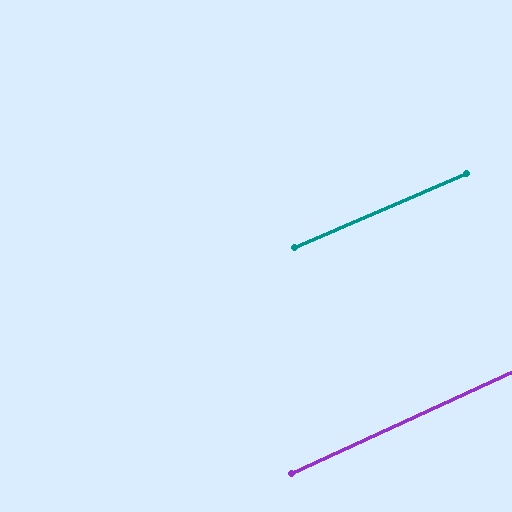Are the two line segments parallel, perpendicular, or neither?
Parallel — their directions differ by only 1.4°.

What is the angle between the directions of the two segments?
Approximately 1 degree.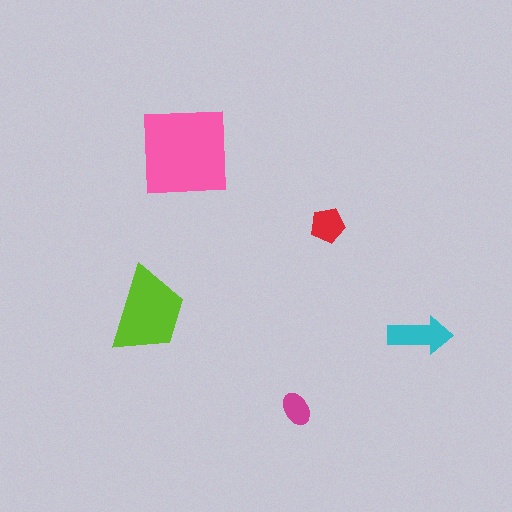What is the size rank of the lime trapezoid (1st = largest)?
2nd.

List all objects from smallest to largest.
The magenta ellipse, the red pentagon, the cyan arrow, the lime trapezoid, the pink square.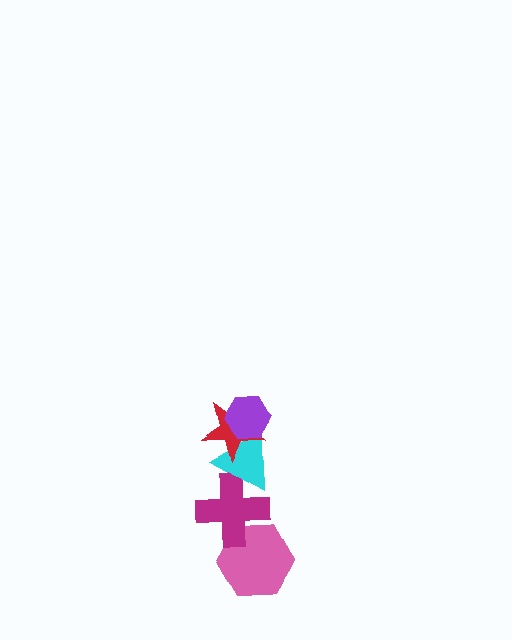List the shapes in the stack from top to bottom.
From top to bottom: the purple hexagon, the red star, the cyan triangle, the magenta cross, the pink hexagon.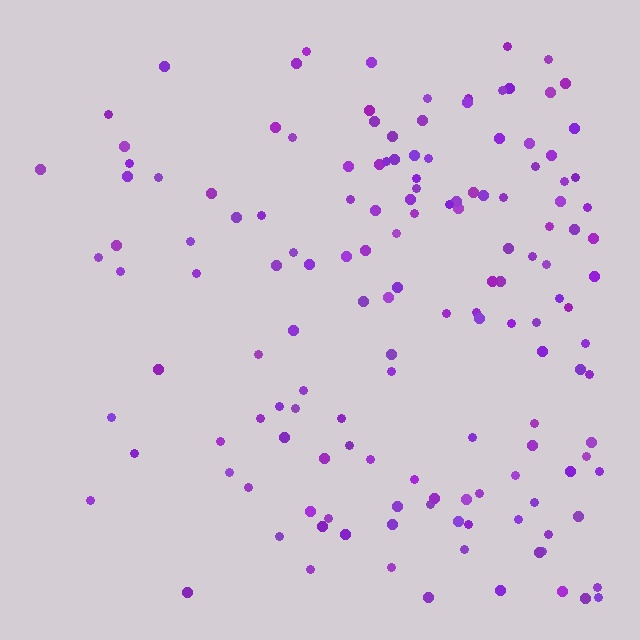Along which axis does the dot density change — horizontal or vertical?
Horizontal.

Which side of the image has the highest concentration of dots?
The right.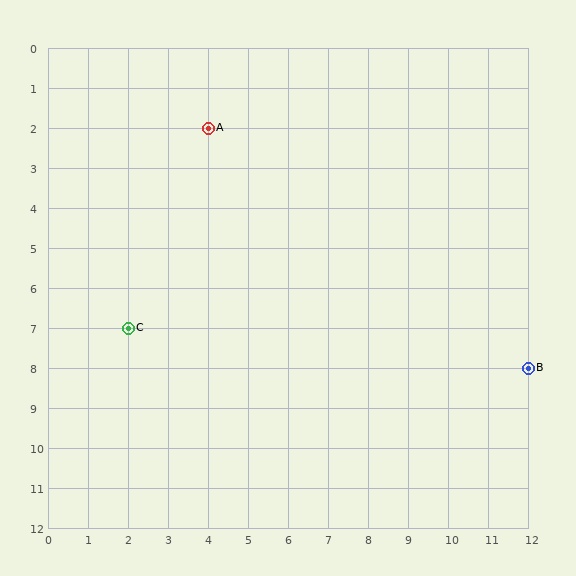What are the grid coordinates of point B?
Point B is at grid coordinates (12, 8).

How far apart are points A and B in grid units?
Points A and B are 8 columns and 6 rows apart (about 10.0 grid units diagonally).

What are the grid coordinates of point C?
Point C is at grid coordinates (2, 7).